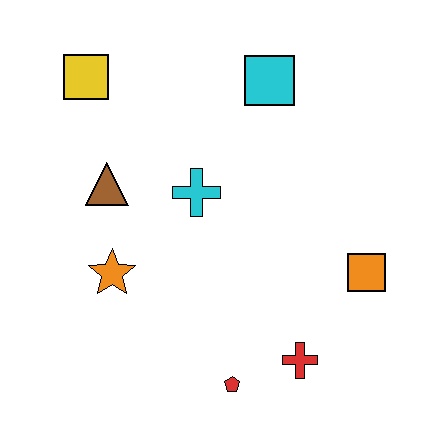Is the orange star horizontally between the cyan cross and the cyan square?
No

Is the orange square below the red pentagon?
No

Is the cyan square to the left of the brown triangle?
No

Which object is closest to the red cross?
The red pentagon is closest to the red cross.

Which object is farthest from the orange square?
The yellow square is farthest from the orange square.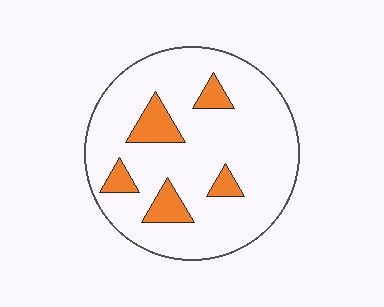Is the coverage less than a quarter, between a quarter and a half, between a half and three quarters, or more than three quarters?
Less than a quarter.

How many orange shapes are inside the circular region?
5.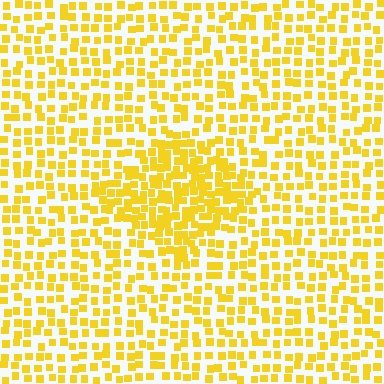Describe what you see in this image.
The image contains small yellow elements arranged at two different densities. A diamond-shaped region is visible where the elements are more densely packed than the surrounding area.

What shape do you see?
I see a diamond.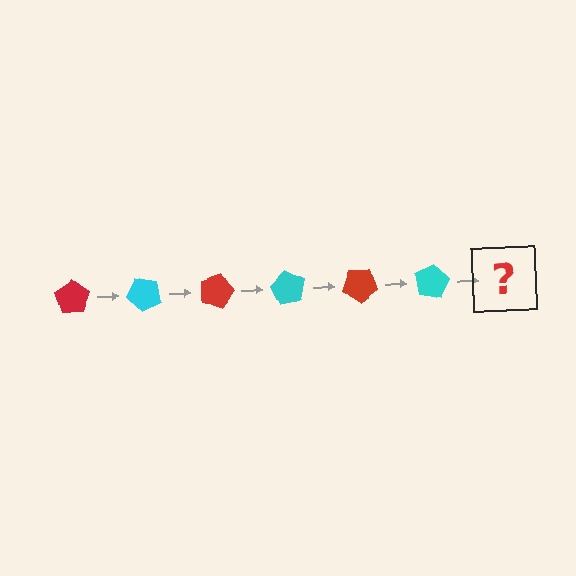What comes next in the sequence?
The next element should be a red pentagon, rotated 270 degrees from the start.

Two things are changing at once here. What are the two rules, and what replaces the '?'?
The two rules are that it rotates 45 degrees each step and the color cycles through red and cyan. The '?' should be a red pentagon, rotated 270 degrees from the start.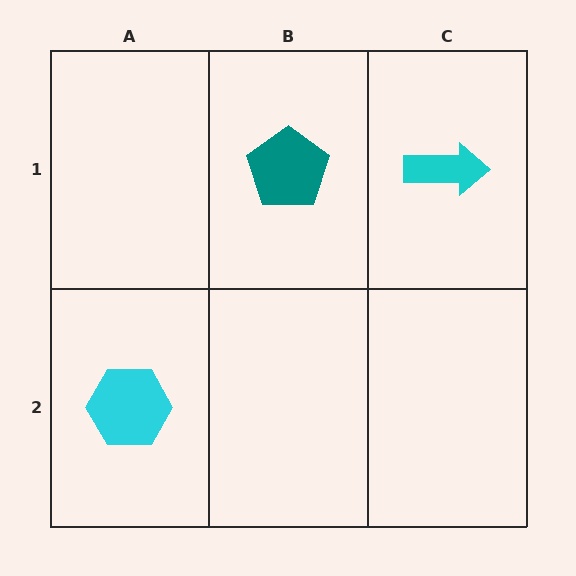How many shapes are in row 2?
1 shape.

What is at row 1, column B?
A teal pentagon.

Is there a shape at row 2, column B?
No, that cell is empty.